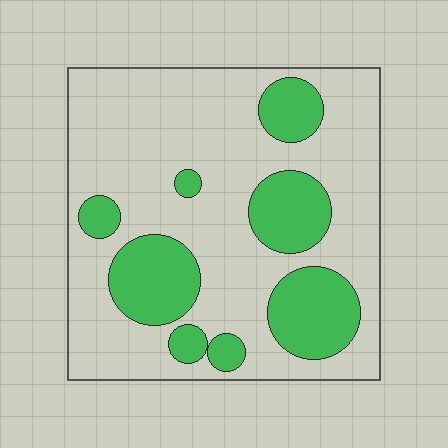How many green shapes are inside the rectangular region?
8.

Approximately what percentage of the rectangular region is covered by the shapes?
Approximately 30%.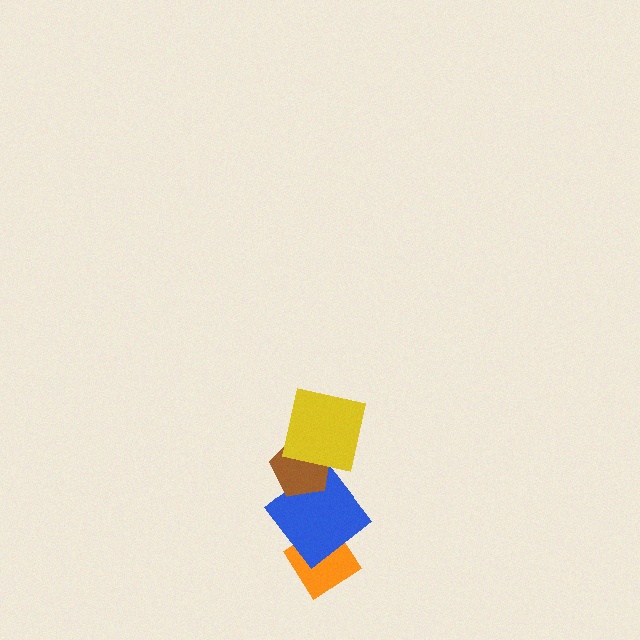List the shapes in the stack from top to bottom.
From top to bottom: the yellow square, the brown pentagon, the blue diamond, the orange diamond.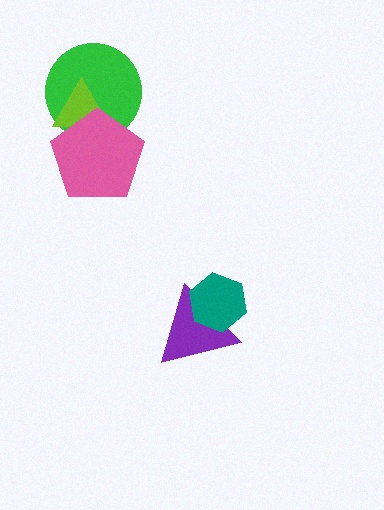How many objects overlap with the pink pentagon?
2 objects overlap with the pink pentagon.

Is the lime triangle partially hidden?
Yes, it is partially covered by another shape.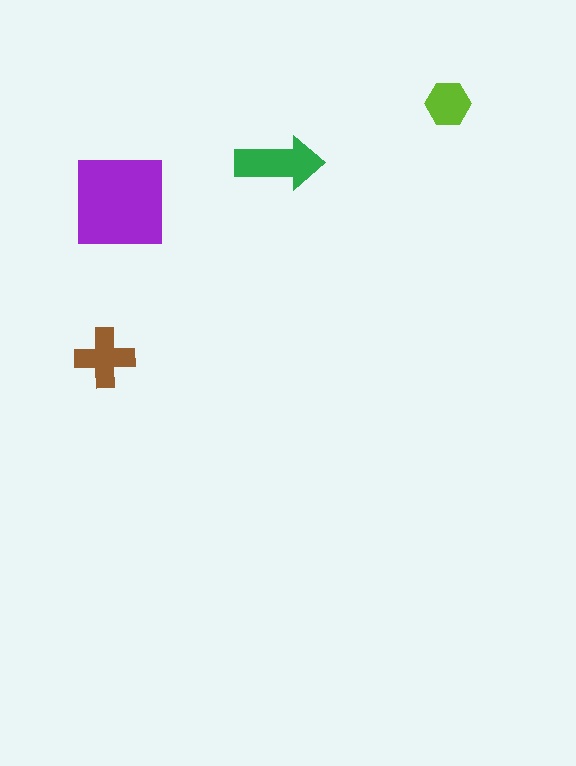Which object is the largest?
The purple square.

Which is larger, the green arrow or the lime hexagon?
The green arrow.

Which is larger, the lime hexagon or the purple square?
The purple square.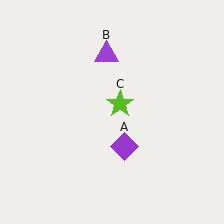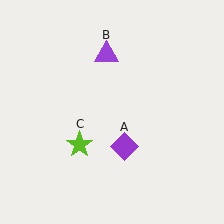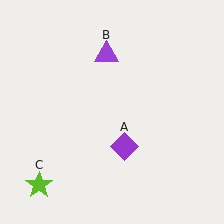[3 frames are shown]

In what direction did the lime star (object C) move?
The lime star (object C) moved down and to the left.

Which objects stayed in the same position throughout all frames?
Purple diamond (object A) and purple triangle (object B) remained stationary.